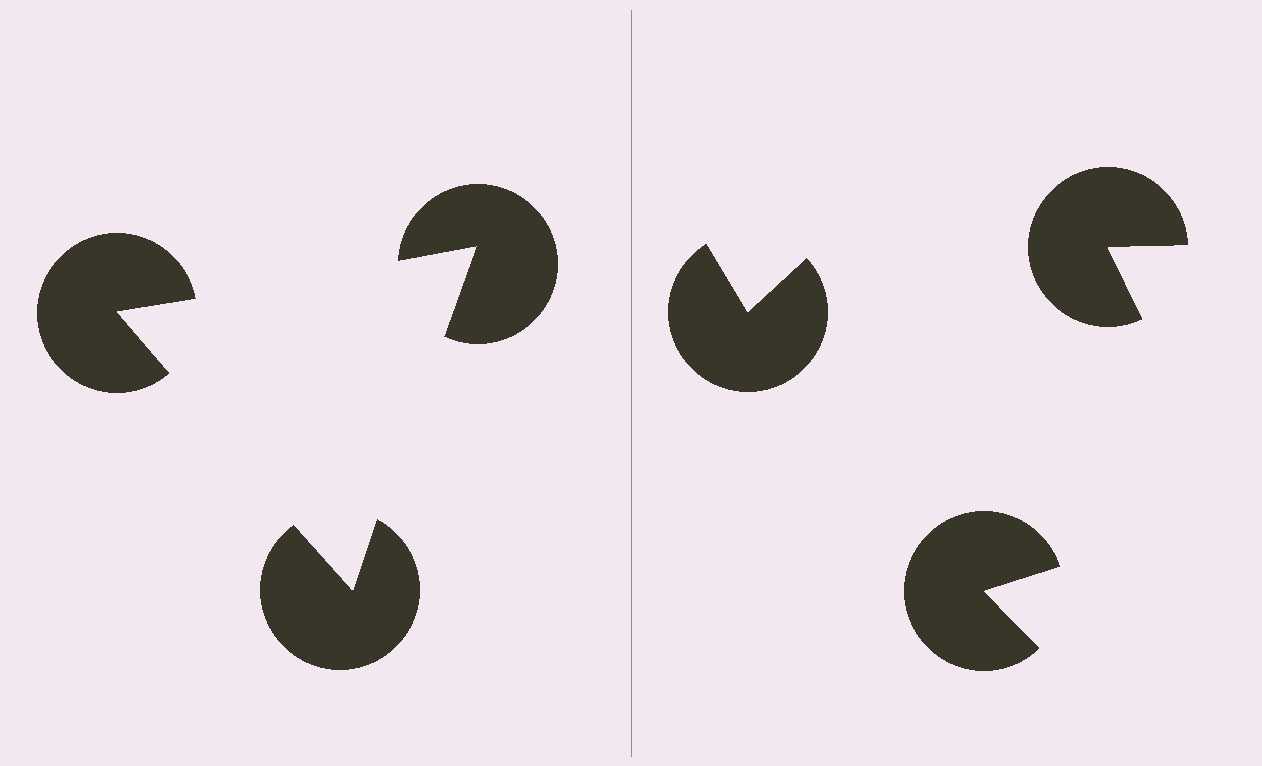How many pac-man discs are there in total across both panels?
6 — 3 on each side.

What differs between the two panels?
The pac-man discs are positioned identically on both sides; only the wedge orientations differ. On the left they align to a triangle; on the right they are misaligned.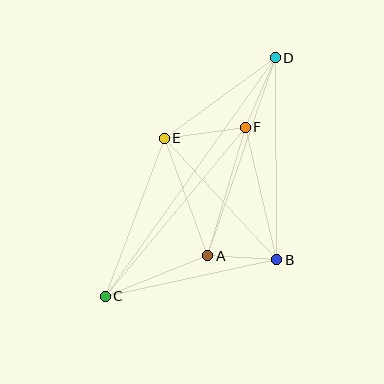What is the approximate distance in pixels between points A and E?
The distance between A and E is approximately 125 pixels.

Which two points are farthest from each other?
Points C and D are farthest from each other.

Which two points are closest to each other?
Points A and B are closest to each other.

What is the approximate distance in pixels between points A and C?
The distance between A and C is approximately 110 pixels.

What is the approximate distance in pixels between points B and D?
The distance between B and D is approximately 202 pixels.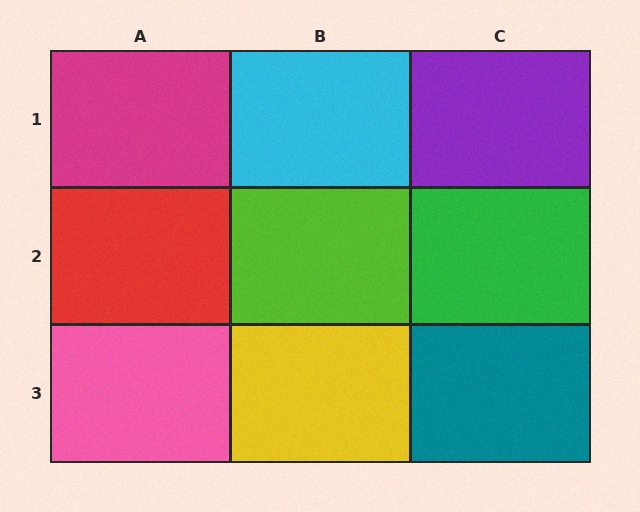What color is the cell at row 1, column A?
Magenta.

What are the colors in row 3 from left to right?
Pink, yellow, teal.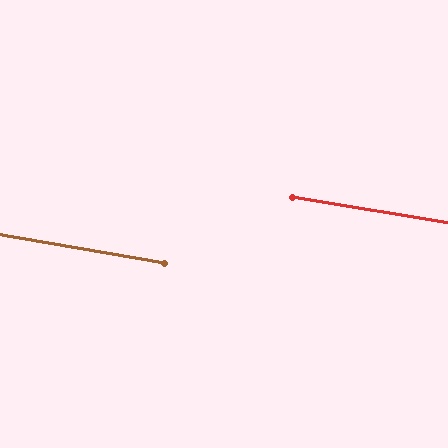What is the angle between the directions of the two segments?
Approximately 0 degrees.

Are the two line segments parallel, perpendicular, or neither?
Parallel — their directions differ by only 0.3°.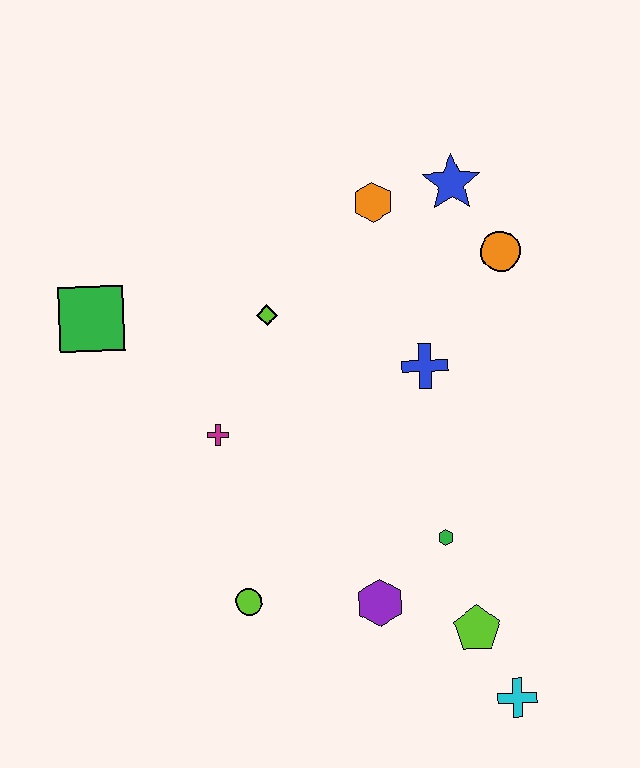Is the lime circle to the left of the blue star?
Yes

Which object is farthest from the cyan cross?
The green square is farthest from the cyan cross.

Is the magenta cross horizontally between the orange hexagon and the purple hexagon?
No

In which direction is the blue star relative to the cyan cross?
The blue star is above the cyan cross.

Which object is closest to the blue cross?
The orange circle is closest to the blue cross.